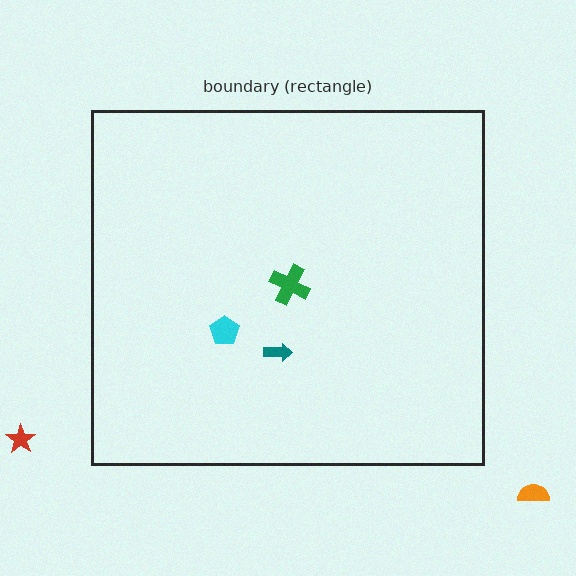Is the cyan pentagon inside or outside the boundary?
Inside.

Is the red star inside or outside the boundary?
Outside.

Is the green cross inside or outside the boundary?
Inside.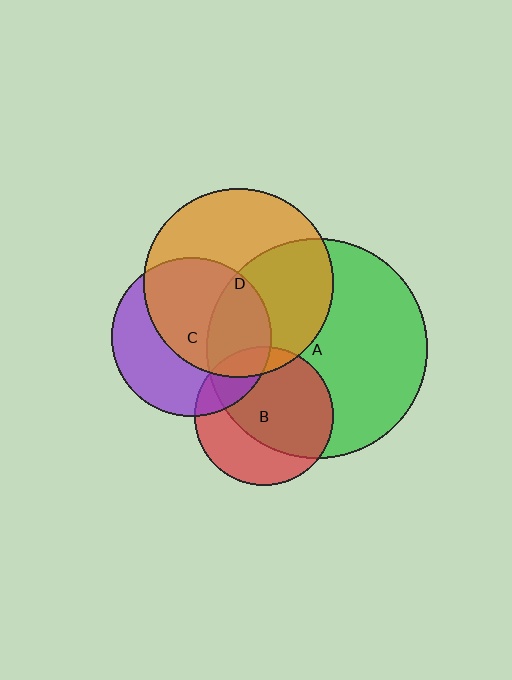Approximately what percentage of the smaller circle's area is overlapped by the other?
Approximately 60%.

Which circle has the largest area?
Circle A (green).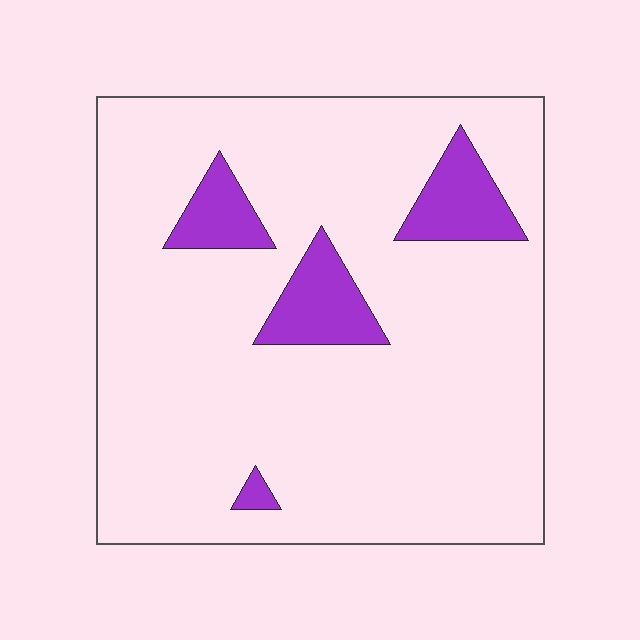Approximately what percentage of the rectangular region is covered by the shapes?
Approximately 10%.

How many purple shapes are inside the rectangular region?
4.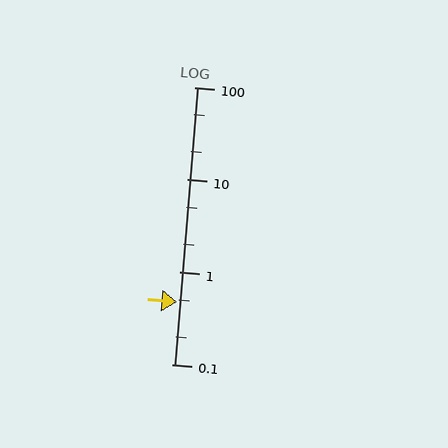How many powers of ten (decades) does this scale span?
The scale spans 3 decades, from 0.1 to 100.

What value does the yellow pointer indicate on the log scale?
The pointer indicates approximately 0.47.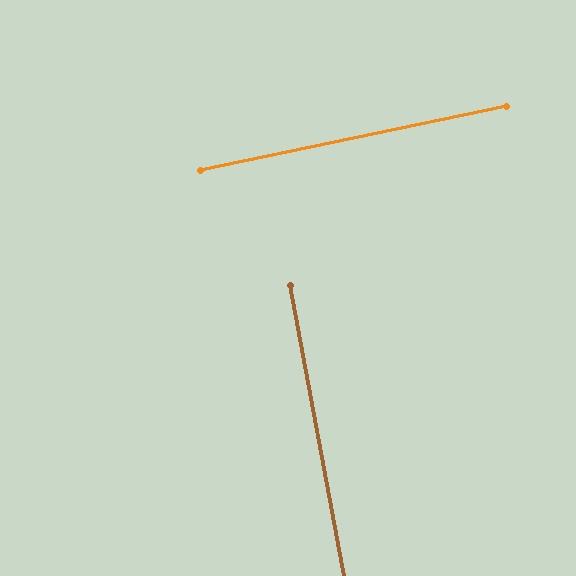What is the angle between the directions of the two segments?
Approximately 89 degrees.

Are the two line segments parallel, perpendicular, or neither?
Perpendicular — they meet at approximately 89°.